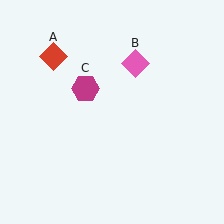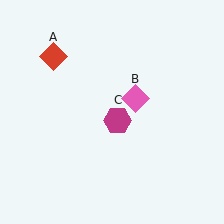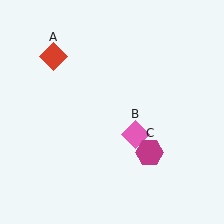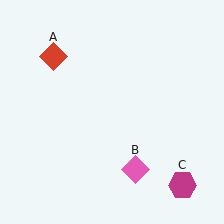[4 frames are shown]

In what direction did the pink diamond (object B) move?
The pink diamond (object B) moved down.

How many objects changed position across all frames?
2 objects changed position: pink diamond (object B), magenta hexagon (object C).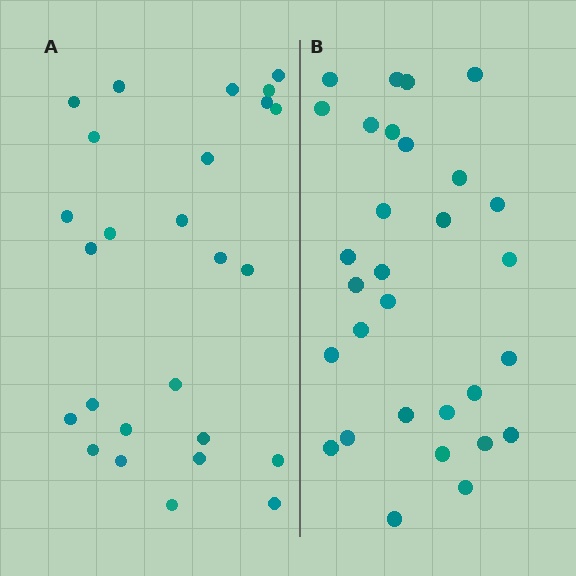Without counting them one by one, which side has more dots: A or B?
Region B (the right region) has more dots.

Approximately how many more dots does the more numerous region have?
Region B has about 4 more dots than region A.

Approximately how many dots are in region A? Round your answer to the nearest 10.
About 30 dots. (The exact count is 26, which rounds to 30.)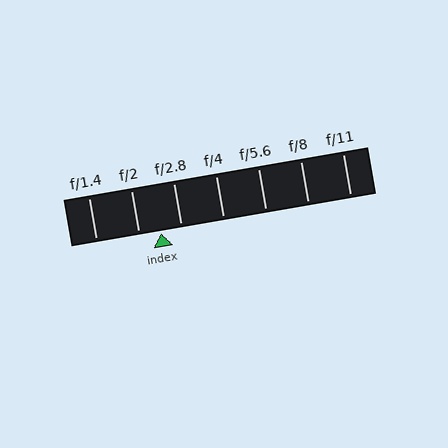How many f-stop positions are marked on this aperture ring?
There are 7 f-stop positions marked.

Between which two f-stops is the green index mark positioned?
The index mark is between f/2 and f/2.8.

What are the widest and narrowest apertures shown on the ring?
The widest aperture shown is f/1.4 and the narrowest is f/11.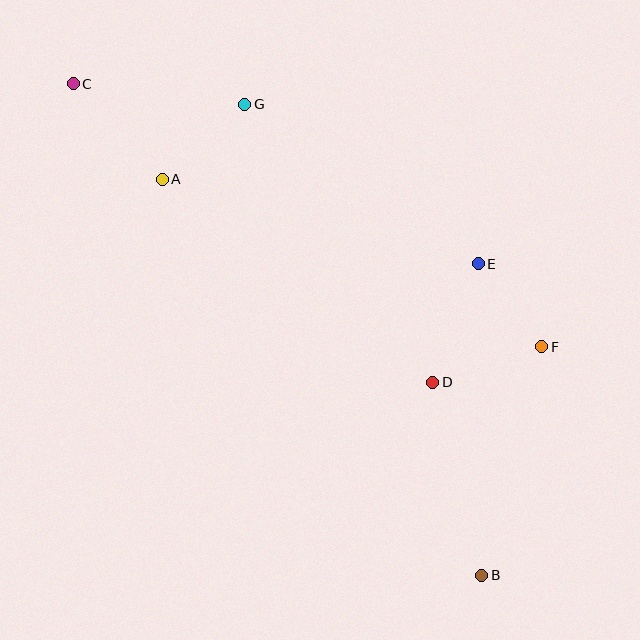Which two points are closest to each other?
Points E and F are closest to each other.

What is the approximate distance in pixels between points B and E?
The distance between B and E is approximately 311 pixels.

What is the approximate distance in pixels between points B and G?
The distance between B and G is approximately 527 pixels.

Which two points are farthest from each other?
Points B and C are farthest from each other.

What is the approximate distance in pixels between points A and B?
The distance between A and B is approximately 509 pixels.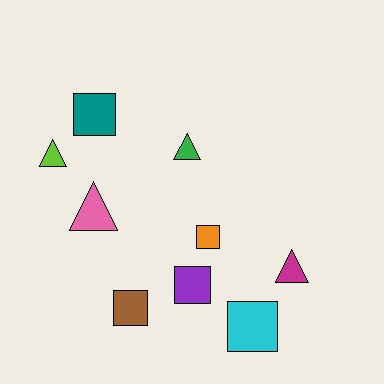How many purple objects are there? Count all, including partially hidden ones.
There is 1 purple object.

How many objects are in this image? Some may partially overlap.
There are 9 objects.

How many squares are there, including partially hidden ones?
There are 5 squares.